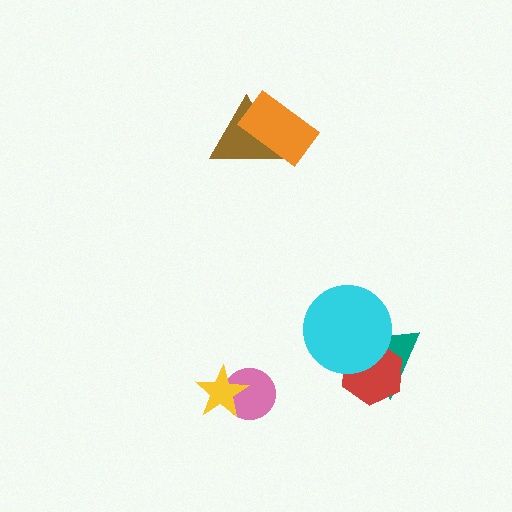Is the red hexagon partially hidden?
Yes, it is partially covered by another shape.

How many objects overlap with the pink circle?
1 object overlaps with the pink circle.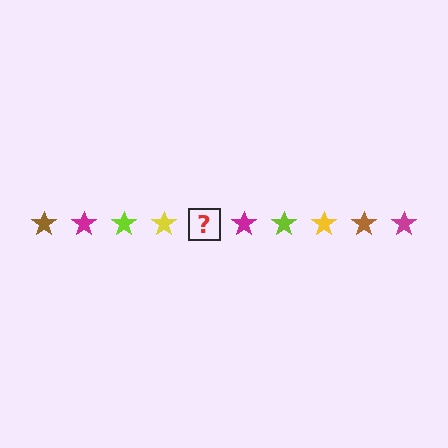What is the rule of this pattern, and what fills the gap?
The rule is that the pattern cycles through brown, magenta, lime, yellow stars. The gap should be filled with a brown star.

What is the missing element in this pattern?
The missing element is a brown star.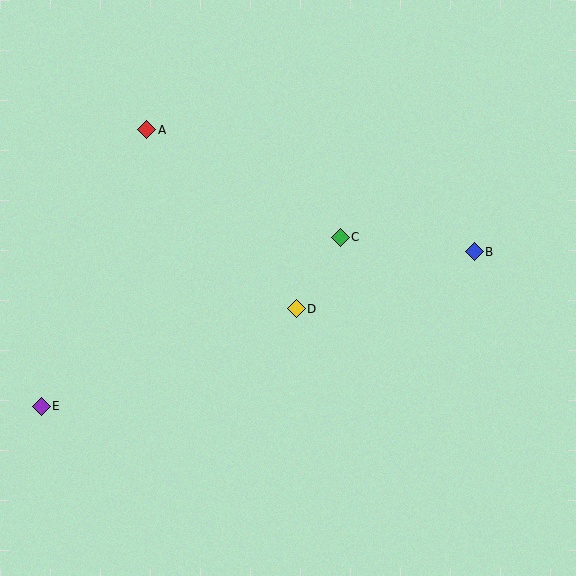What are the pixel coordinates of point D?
Point D is at (296, 309).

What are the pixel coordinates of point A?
Point A is at (147, 130).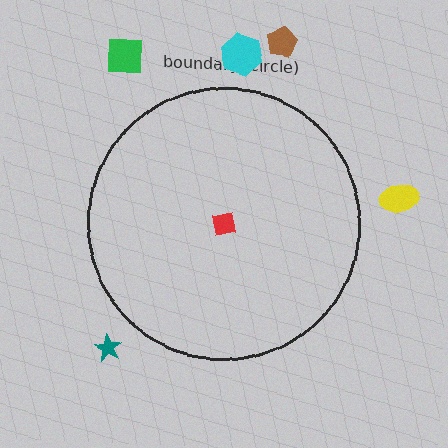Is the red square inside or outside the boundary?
Inside.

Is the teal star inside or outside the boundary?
Outside.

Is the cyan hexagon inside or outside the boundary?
Outside.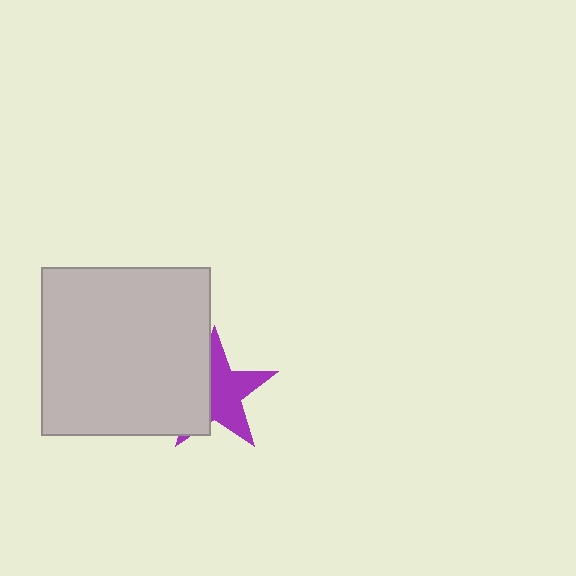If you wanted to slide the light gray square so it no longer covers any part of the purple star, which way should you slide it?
Slide it left — that is the most direct way to separate the two shapes.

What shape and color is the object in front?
The object in front is a light gray square.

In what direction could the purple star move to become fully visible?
The purple star could move right. That would shift it out from behind the light gray square entirely.